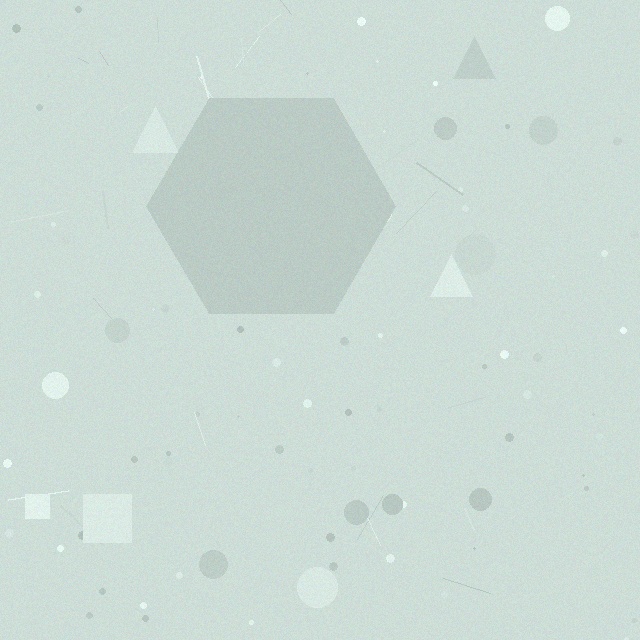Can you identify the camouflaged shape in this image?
The camouflaged shape is a hexagon.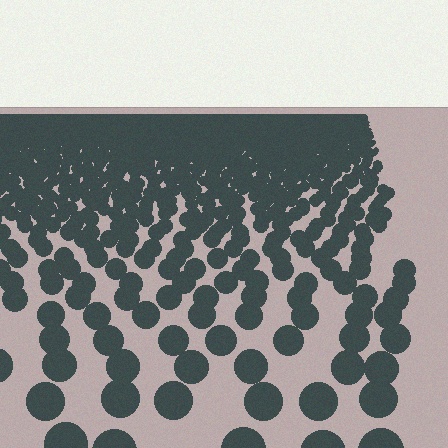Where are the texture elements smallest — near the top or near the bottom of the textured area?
Near the top.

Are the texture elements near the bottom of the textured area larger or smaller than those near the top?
Larger. Near the bottom, elements are closer to the viewer and appear at a bigger on-screen size.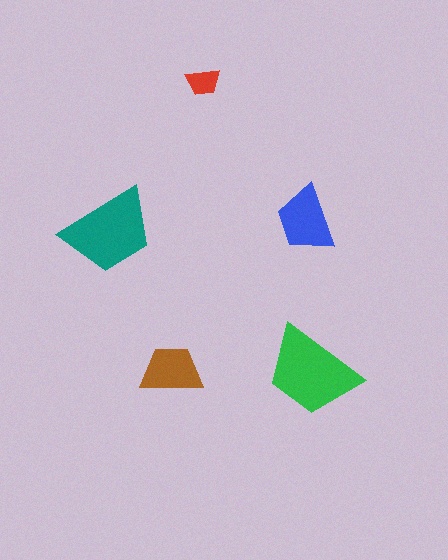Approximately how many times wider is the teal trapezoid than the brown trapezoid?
About 1.5 times wider.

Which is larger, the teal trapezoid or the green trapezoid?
The green one.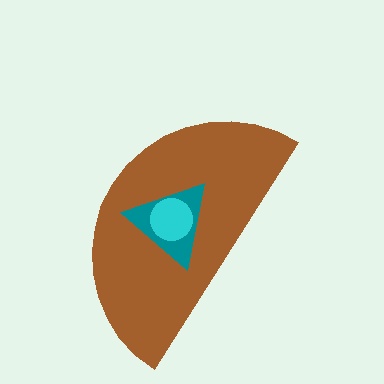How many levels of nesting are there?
3.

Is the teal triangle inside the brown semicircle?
Yes.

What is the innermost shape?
The cyan circle.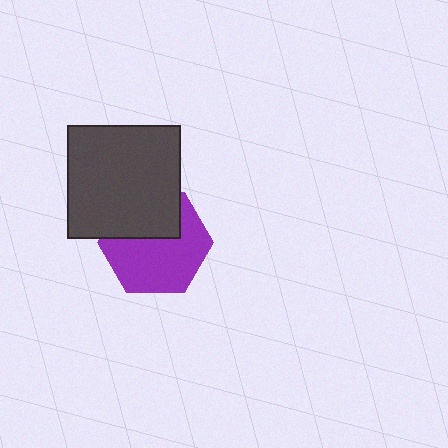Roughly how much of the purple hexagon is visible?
About half of it is visible (roughly 63%).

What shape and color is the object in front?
The object in front is a dark gray square.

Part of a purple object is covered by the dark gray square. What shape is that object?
It is a hexagon.